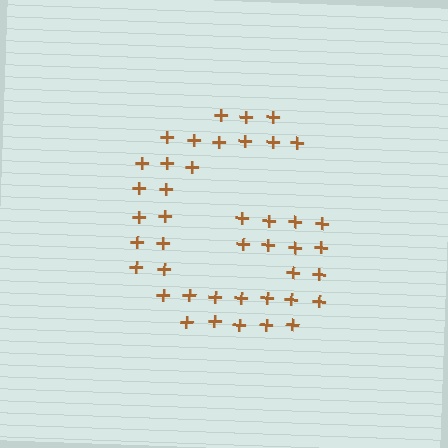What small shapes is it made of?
It is made of small plus signs.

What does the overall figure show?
The overall figure shows the letter G.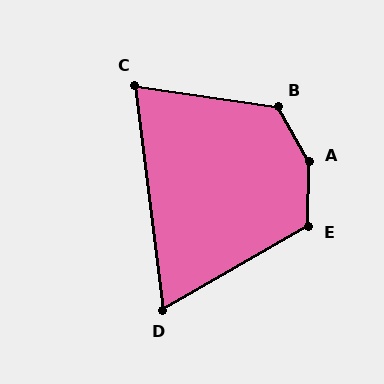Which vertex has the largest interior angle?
A, at approximately 149 degrees.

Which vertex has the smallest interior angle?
D, at approximately 68 degrees.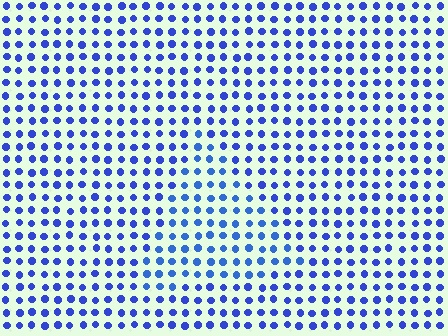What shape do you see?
I see a triangle.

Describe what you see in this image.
The image is filled with small blue elements in a uniform arrangement. A triangle-shaped region is visible where the elements are tinted to a slightly different hue, forming a subtle color boundary.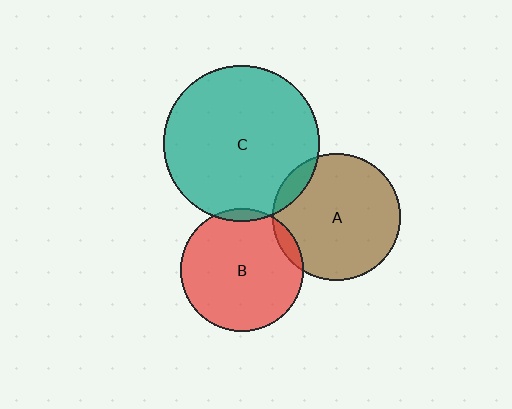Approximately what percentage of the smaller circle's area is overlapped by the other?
Approximately 5%.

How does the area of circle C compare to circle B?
Approximately 1.6 times.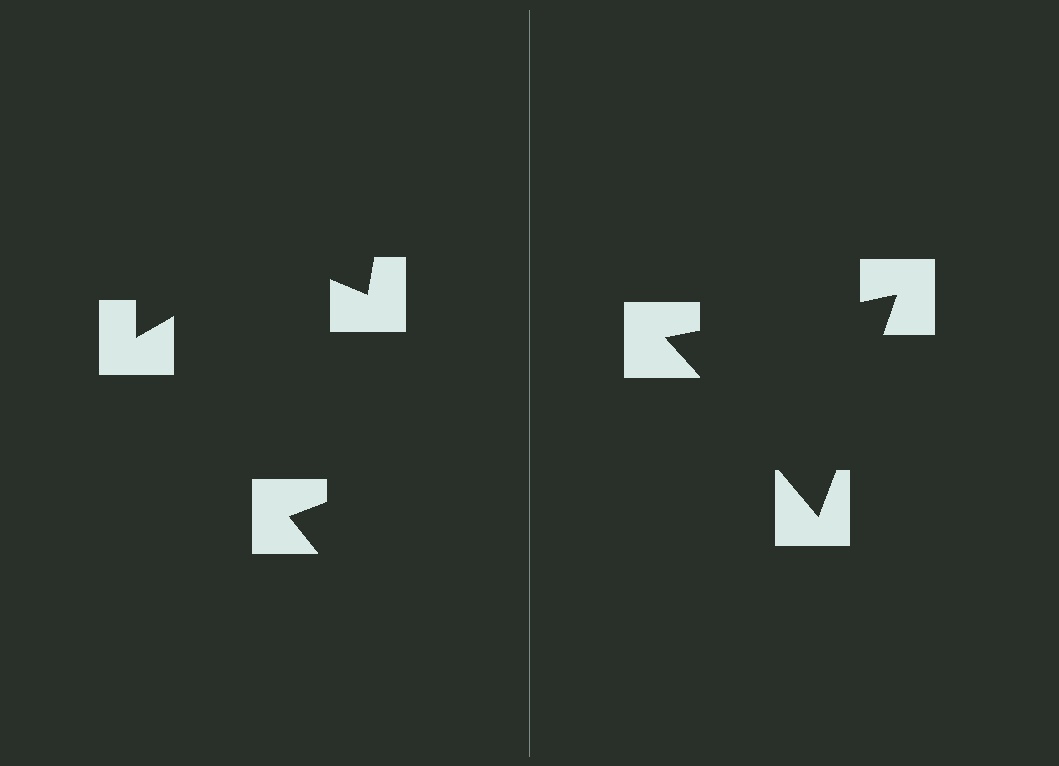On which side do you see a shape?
An illusory triangle appears on the right side. On the left side the wedge cuts are rotated, so no coherent shape forms.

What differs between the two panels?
The notched squares are positioned identically on both sides; only the wedge orientations differ. On the right they align to a triangle; on the left they are misaligned.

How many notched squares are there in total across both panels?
6 — 3 on each side.